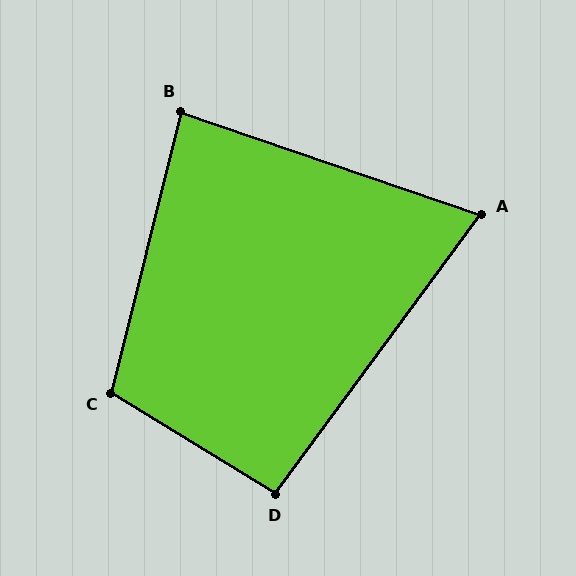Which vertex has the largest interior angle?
C, at approximately 107 degrees.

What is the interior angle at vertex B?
Approximately 85 degrees (approximately right).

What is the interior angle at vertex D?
Approximately 95 degrees (approximately right).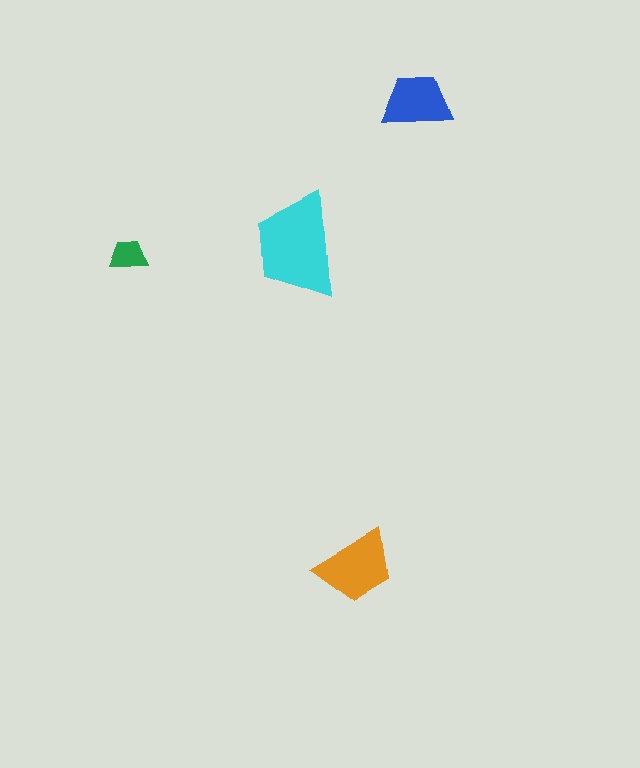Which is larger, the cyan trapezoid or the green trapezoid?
The cyan one.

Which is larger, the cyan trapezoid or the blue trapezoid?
The cyan one.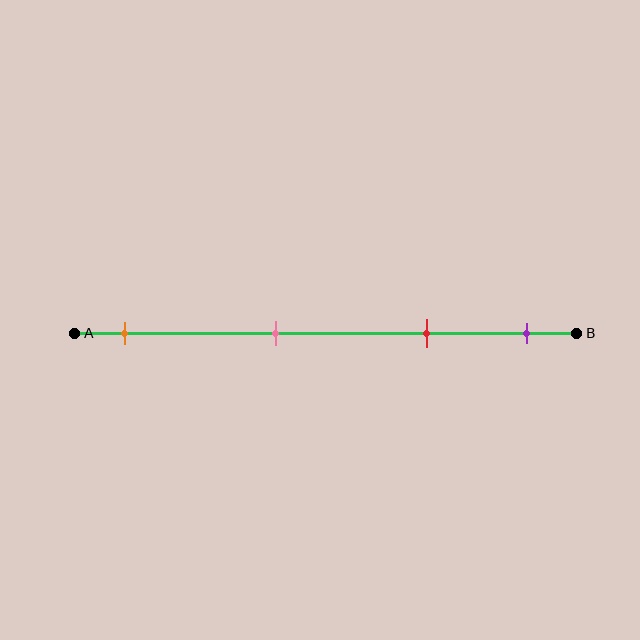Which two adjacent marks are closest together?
The red and purple marks are the closest adjacent pair.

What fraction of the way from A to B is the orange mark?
The orange mark is approximately 10% (0.1) of the way from A to B.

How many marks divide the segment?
There are 4 marks dividing the segment.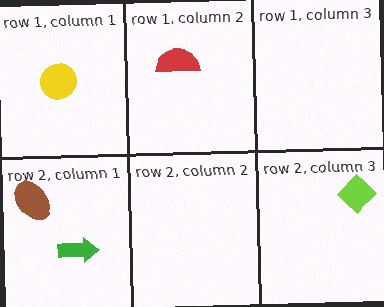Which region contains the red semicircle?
The row 1, column 2 region.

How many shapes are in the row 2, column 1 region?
2.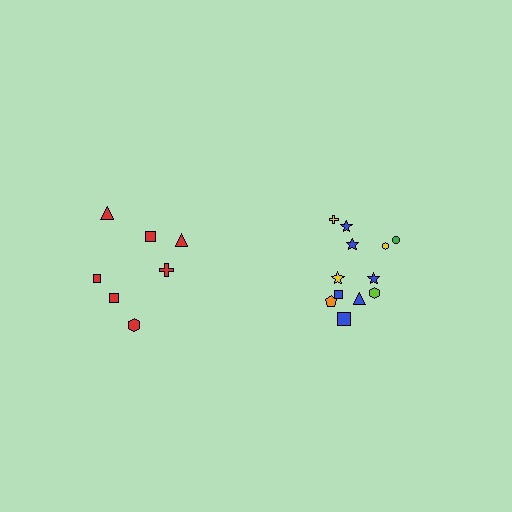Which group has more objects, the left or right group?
The right group.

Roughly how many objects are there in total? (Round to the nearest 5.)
Roughly 20 objects in total.